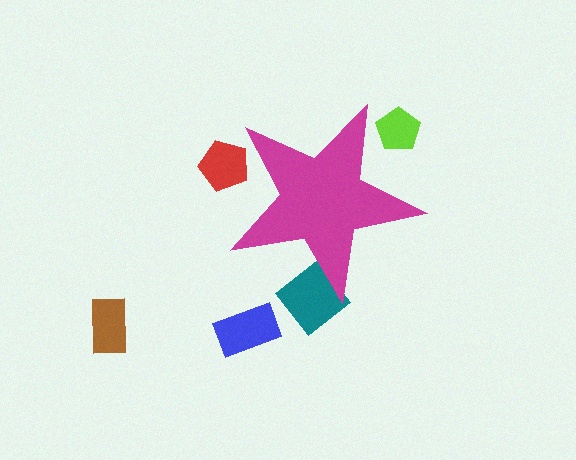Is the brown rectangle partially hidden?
No, the brown rectangle is fully visible.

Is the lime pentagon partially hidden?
Yes, the lime pentagon is partially hidden behind the magenta star.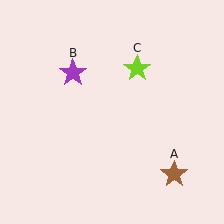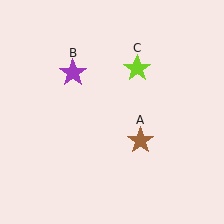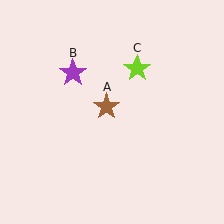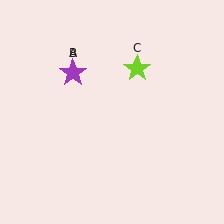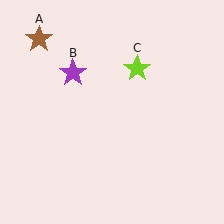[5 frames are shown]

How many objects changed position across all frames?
1 object changed position: brown star (object A).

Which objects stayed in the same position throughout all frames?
Purple star (object B) and lime star (object C) remained stationary.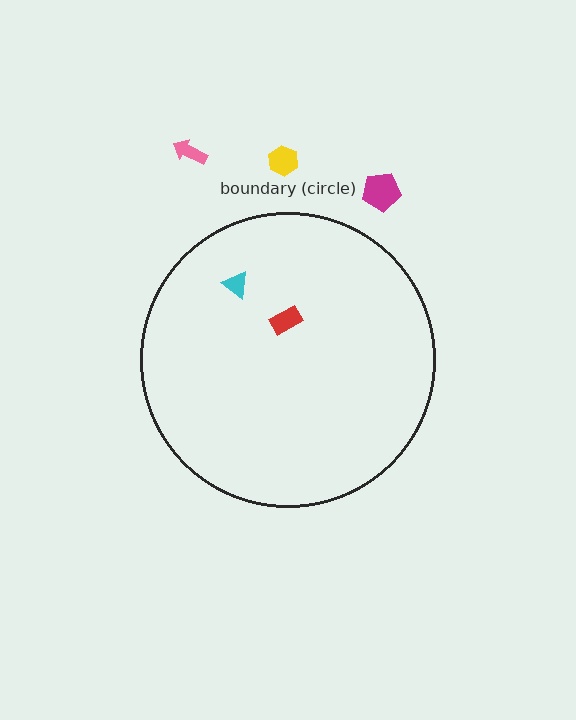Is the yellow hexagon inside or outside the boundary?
Outside.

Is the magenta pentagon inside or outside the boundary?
Outside.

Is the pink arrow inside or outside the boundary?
Outside.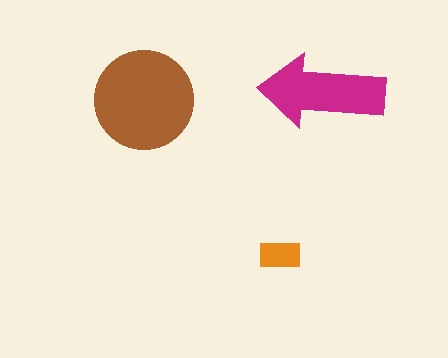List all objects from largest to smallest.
The brown circle, the magenta arrow, the orange rectangle.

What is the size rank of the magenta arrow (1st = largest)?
2nd.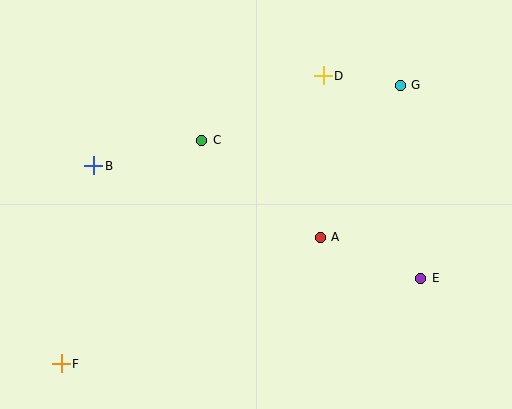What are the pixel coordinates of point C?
Point C is at (202, 140).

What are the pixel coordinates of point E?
Point E is at (421, 278).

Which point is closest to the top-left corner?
Point B is closest to the top-left corner.